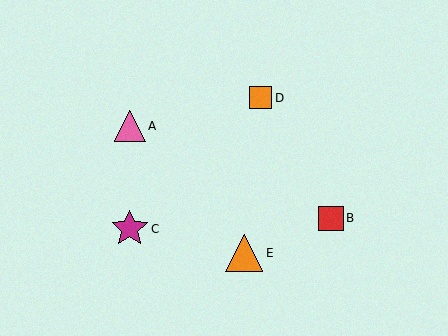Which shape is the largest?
The orange triangle (labeled E) is the largest.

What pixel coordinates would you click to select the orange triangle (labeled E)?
Click at (244, 253) to select the orange triangle E.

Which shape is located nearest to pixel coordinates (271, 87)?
The orange square (labeled D) at (261, 98) is nearest to that location.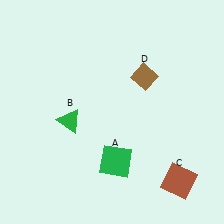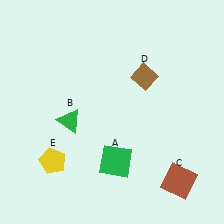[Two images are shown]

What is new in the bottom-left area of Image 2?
A yellow pentagon (E) was added in the bottom-left area of Image 2.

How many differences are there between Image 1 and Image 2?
There is 1 difference between the two images.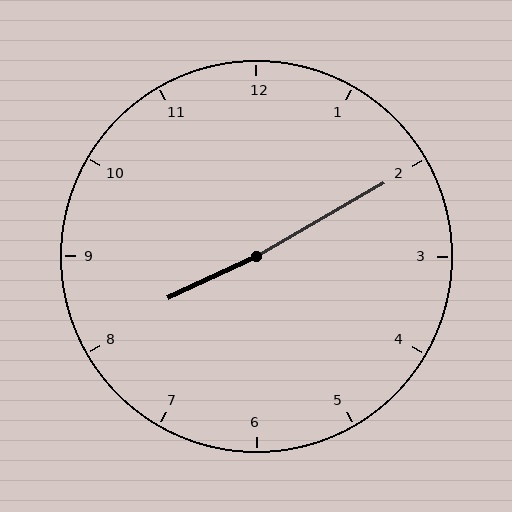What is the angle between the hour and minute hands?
Approximately 175 degrees.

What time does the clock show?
8:10.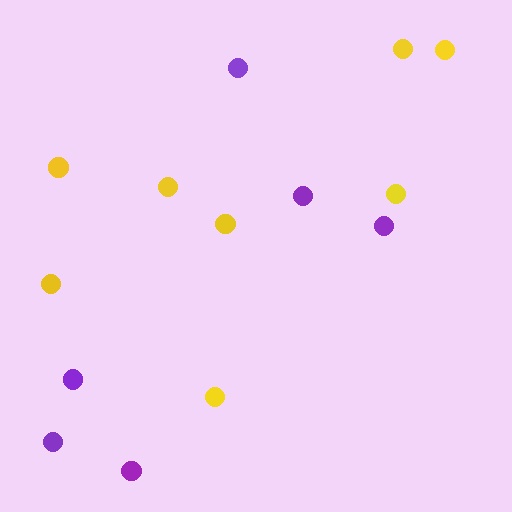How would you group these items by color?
There are 2 groups: one group of yellow circles (8) and one group of purple circles (6).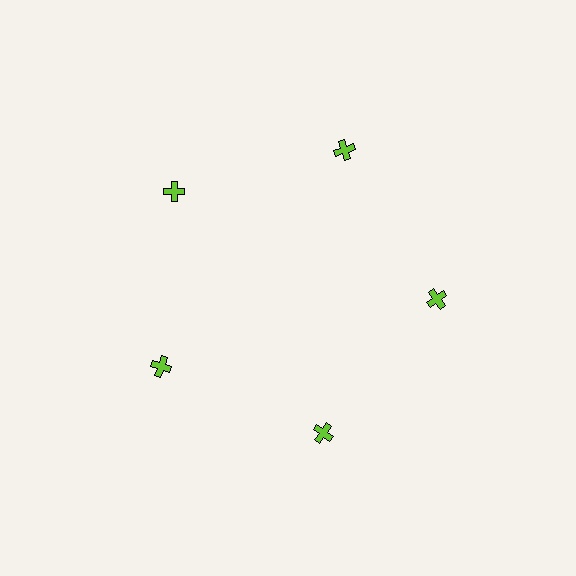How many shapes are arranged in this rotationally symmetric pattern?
There are 5 shapes, arranged in 5 groups of 1.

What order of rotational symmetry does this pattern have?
This pattern has 5-fold rotational symmetry.